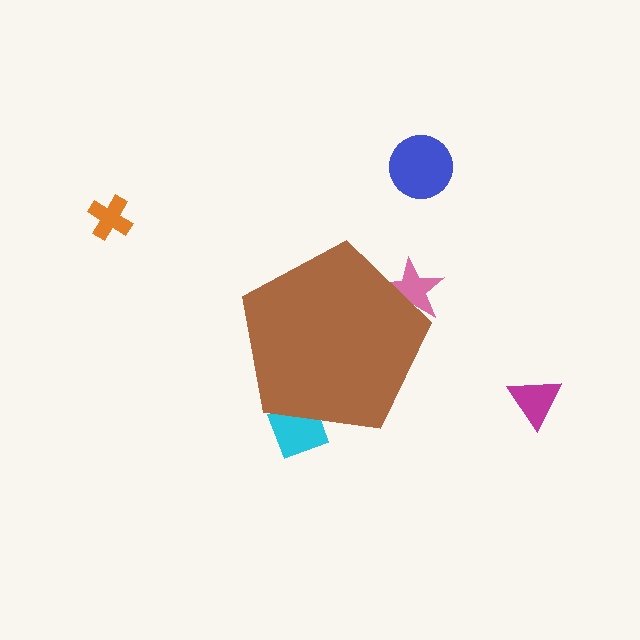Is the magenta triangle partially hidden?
No, the magenta triangle is fully visible.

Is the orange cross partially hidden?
No, the orange cross is fully visible.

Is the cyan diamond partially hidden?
Yes, the cyan diamond is partially hidden behind the brown pentagon.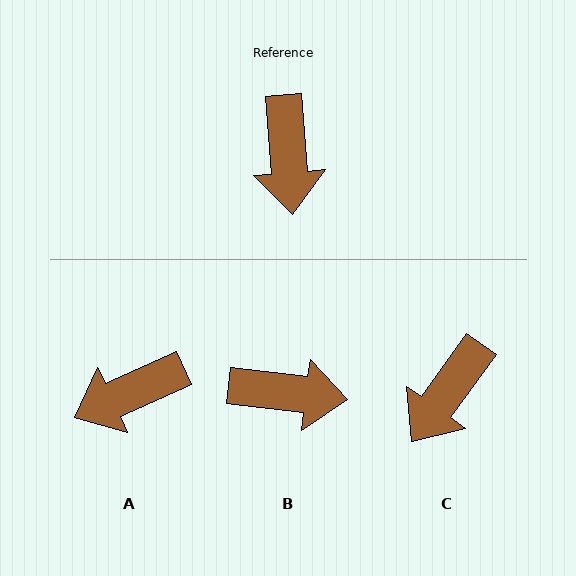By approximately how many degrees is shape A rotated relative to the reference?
Approximately 70 degrees clockwise.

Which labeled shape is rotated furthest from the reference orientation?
B, about 79 degrees away.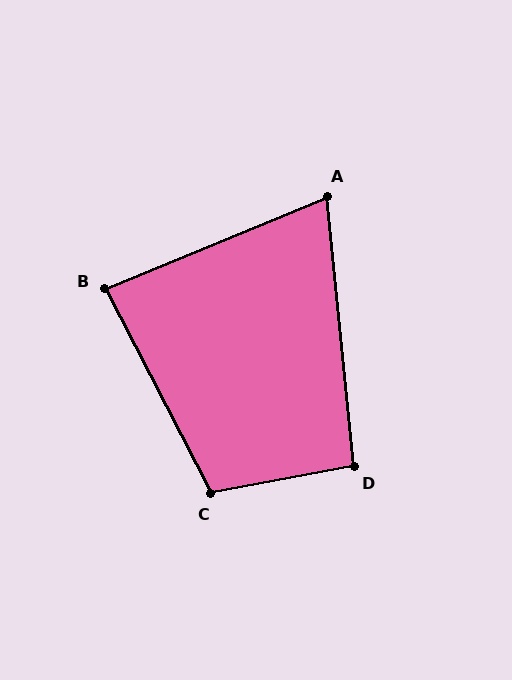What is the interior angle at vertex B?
Approximately 85 degrees (approximately right).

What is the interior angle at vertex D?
Approximately 95 degrees (approximately right).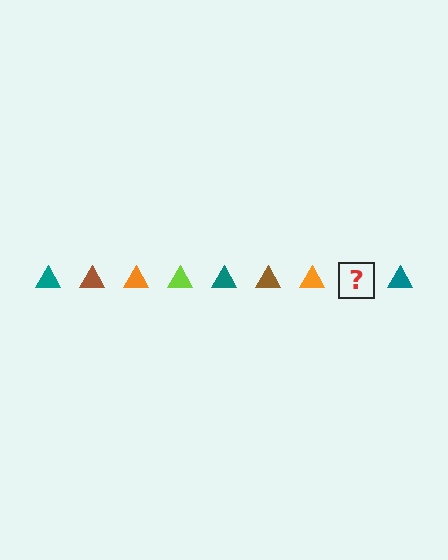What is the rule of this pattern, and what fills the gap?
The rule is that the pattern cycles through teal, brown, orange, lime triangles. The gap should be filled with a lime triangle.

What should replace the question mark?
The question mark should be replaced with a lime triangle.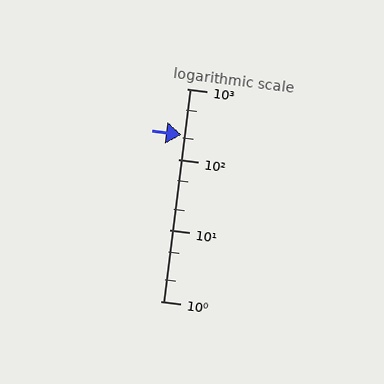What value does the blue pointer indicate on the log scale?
The pointer indicates approximately 220.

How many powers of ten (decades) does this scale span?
The scale spans 3 decades, from 1 to 1000.